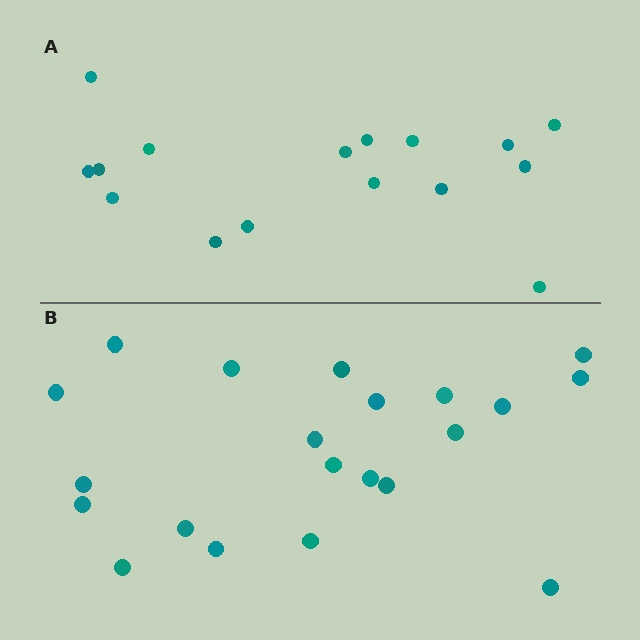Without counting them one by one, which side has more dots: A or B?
Region B (the bottom region) has more dots.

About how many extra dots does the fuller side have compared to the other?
Region B has about 5 more dots than region A.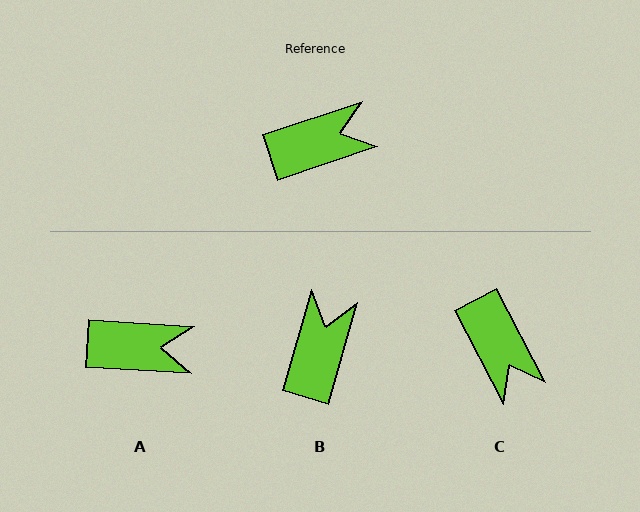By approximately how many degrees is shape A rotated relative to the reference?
Approximately 22 degrees clockwise.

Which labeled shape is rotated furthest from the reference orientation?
C, about 81 degrees away.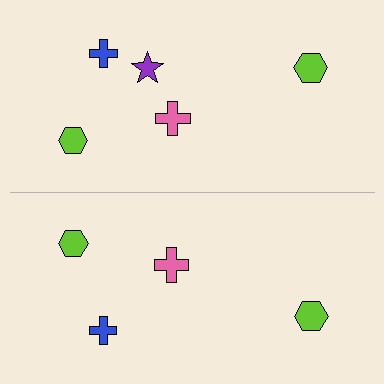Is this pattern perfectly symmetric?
No, the pattern is not perfectly symmetric. A purple star is missing from the bottom side.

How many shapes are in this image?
There are 9 shapes in this image.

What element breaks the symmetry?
A purple star is missing from the bottom side.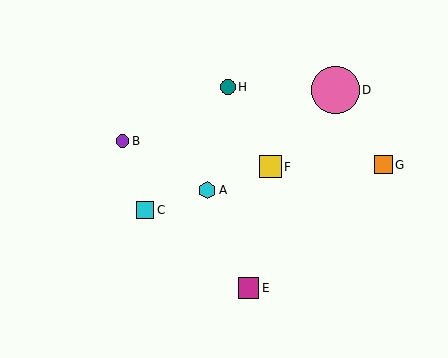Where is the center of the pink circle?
The center of the pink circle is at (335, 90).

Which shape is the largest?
The pink circle (labeled D) is the largest.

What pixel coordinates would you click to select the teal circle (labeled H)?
Click at (228, 87) to select the teal circle H.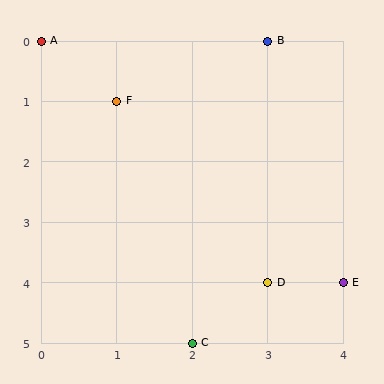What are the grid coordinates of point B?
Point B is at grid coordinates (3, 0).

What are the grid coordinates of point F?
Point F is at grid coordinates (1, 1).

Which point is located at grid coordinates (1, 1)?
Point F is at (1, 1).